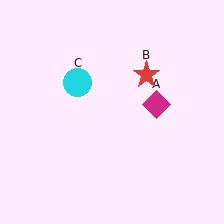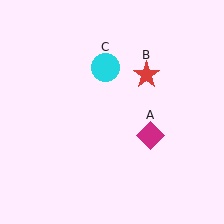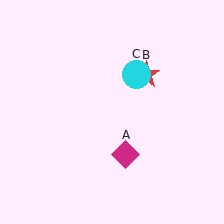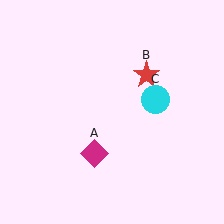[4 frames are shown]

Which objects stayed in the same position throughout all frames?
Red star (object B) remained stationary.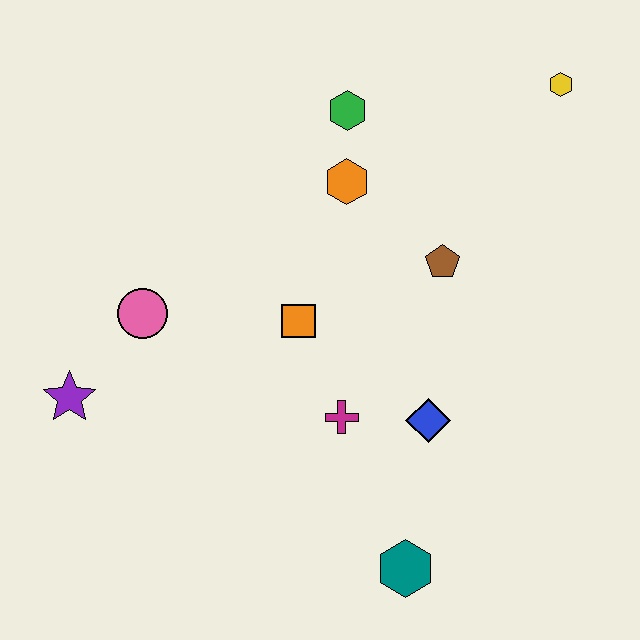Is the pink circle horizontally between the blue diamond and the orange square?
No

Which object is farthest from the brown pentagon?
The purple star is farthest from the brown pentagon.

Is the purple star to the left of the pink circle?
Yes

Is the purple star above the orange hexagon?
No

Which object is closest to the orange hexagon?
The green hexagon is closest to the orange hexagon.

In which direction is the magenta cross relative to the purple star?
The magenta cross is to the right of the purple star.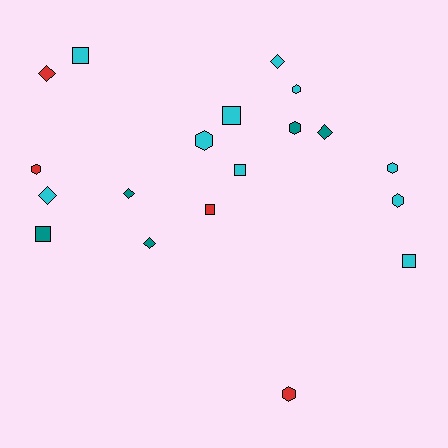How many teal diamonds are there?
There are 3 teal diamonds.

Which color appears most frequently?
Cyan, with 10 objects.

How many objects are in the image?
There are 19 objects.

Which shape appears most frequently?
Hexagon, with 7 objects.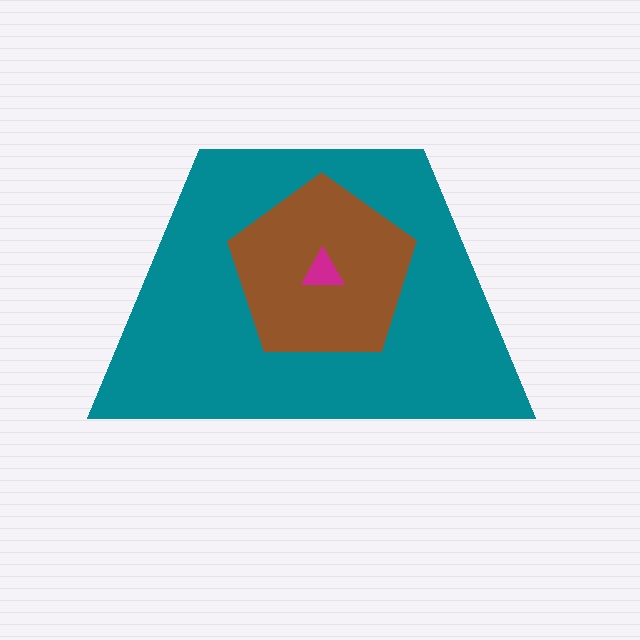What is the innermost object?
The magenta triangle.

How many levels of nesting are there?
3.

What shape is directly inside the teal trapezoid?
The brown pentagon.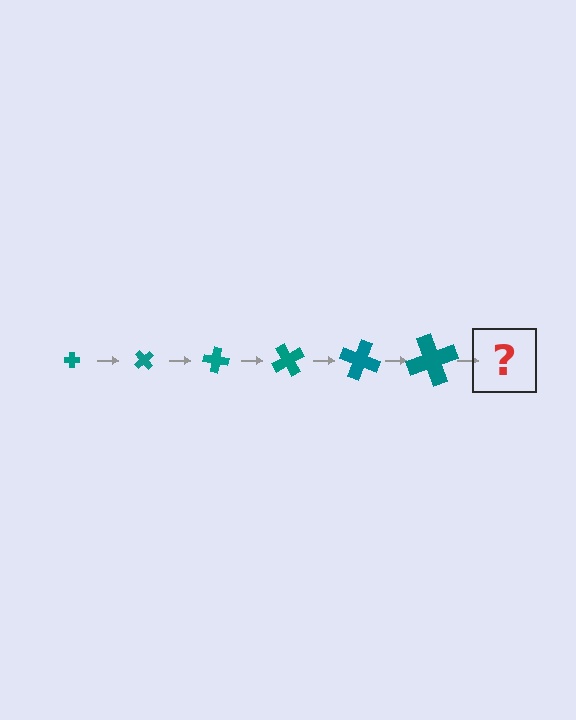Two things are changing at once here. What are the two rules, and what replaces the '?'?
The two rules are that the cross grows larger each step and it rotates 50 degrees each step. The '?' should be a cross, larger than the previous one and rotated 300 degrees from the start.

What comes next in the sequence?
The next element should be a cross, larger than the previous one and rotated 300 degrees from the start.